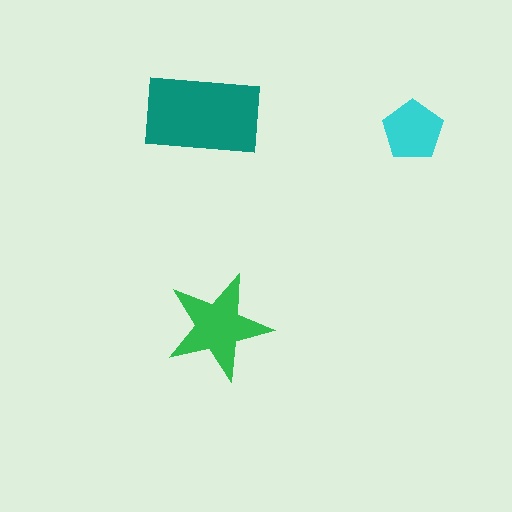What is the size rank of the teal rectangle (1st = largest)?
1st.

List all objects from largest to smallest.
The teal rectangle, the green star, the cyan pentagon.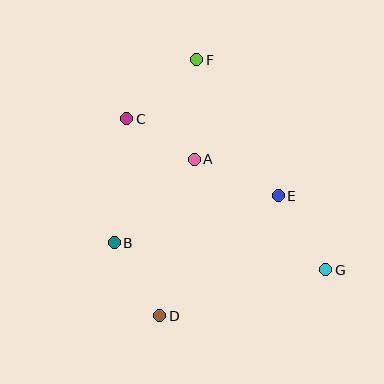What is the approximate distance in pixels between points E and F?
The distance between E and F is approximately 159 pixels.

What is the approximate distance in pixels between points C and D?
The distance between C and D is approximately 200 pixels.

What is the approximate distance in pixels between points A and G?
The distance between A and G is approximately 172 pixels.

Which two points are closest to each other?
Points A and C are closest to each other.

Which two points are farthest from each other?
Points D and F are farthest from each other.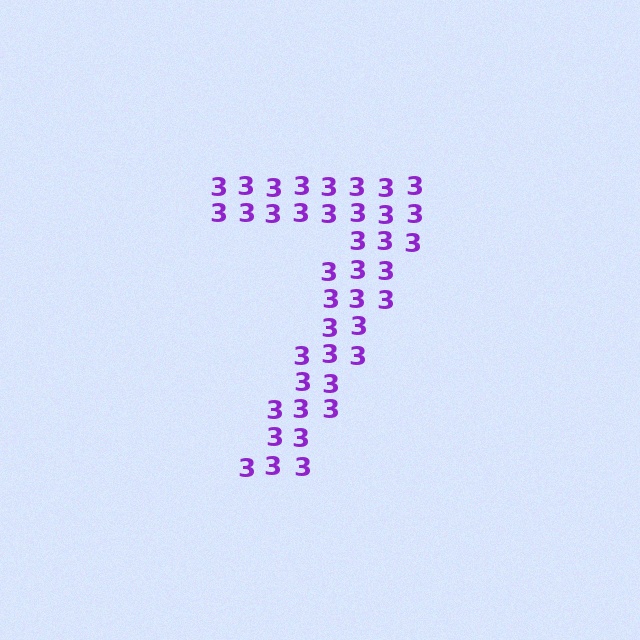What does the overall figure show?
The overall figure shows the digit 7.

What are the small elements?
The small elements are digit 3's.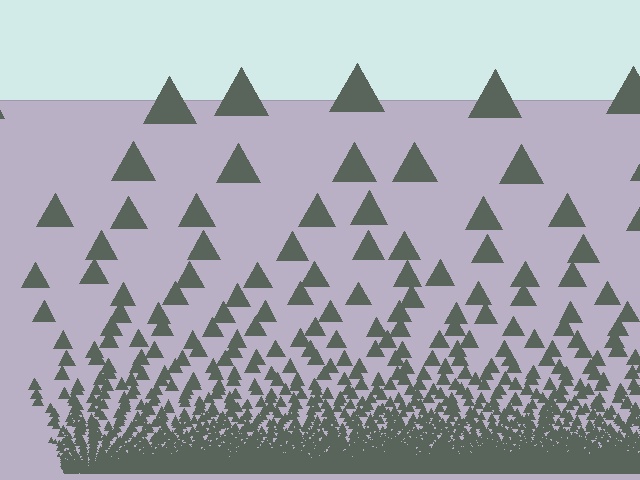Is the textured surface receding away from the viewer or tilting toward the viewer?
The surface appears to tilt toward the viewer. Texture elements get larger and sparser toward the top.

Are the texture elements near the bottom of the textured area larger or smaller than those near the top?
Smaller. The gradient is inverted — elements near the bottom are smaller and denser.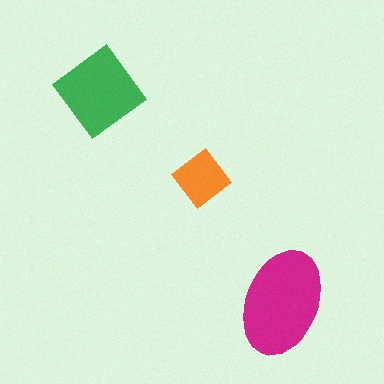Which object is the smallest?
The orange diamond.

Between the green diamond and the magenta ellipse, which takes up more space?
The magenta ellipse.